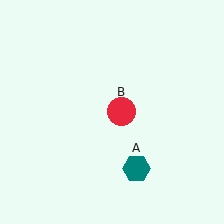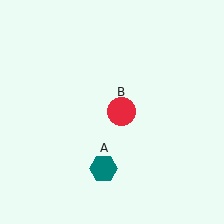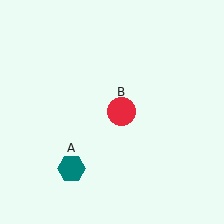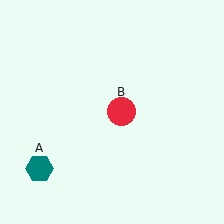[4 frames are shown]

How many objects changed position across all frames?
1 object changed position: teal hexagon (object A).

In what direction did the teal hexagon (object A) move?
The teal hexagon (object A) moved left.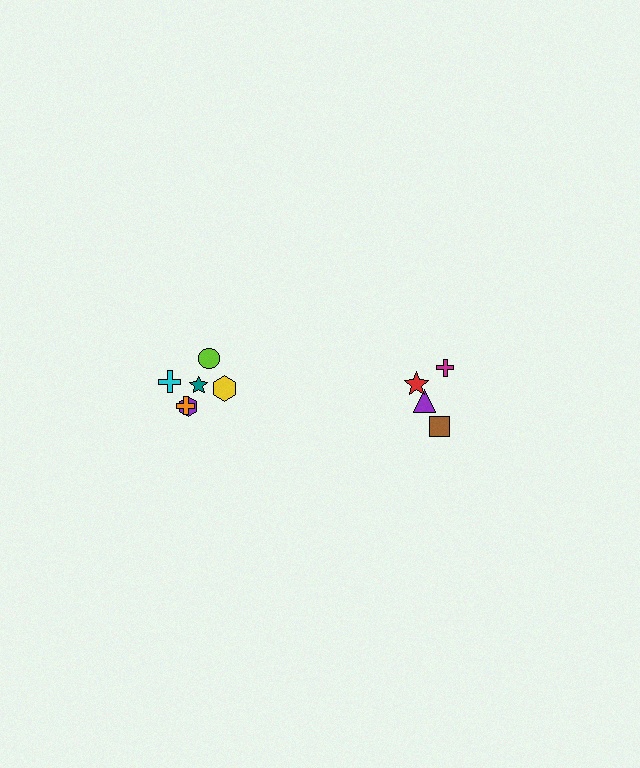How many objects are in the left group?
There are 6 objects.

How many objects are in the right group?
There are 4 objects.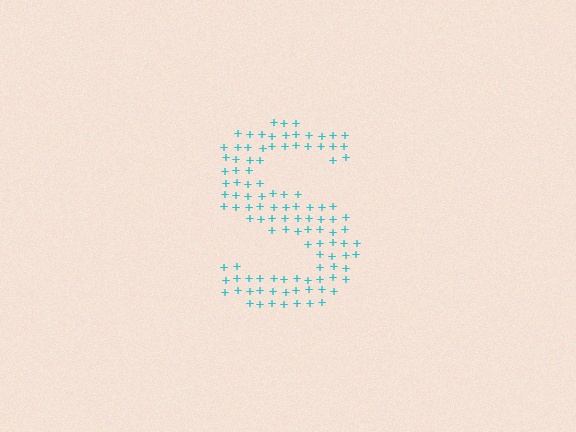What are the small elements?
The small elements are plus signs.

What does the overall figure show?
The overall figure shows the letter S.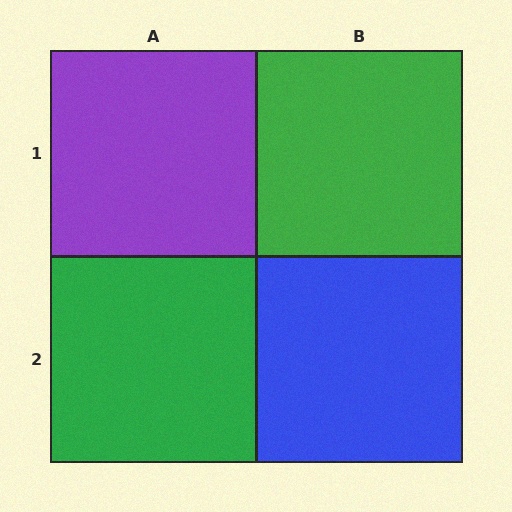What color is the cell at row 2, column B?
Blue.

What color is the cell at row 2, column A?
Green.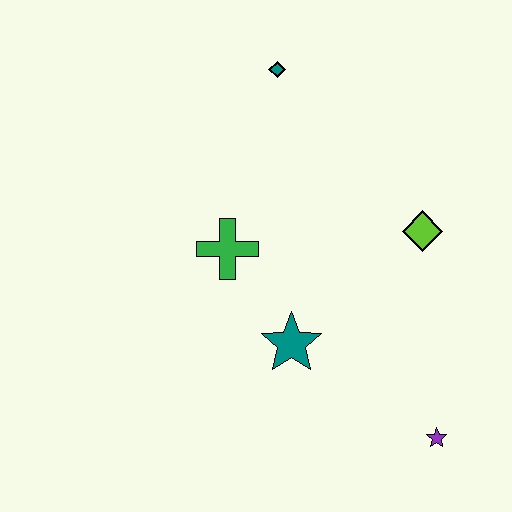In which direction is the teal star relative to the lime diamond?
The teal star is to the left of the lime diamond.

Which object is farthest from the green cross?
The purple star is farthest from the green cross.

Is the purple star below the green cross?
Yes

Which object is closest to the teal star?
The green cross is closest to the teal star.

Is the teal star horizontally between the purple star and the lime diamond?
No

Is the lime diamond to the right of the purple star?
No